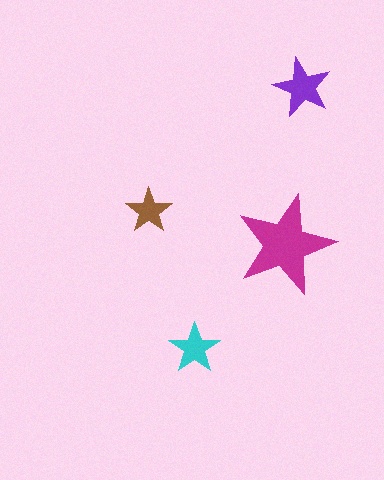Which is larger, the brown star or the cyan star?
The cyan one.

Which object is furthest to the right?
The purple star is rightmost.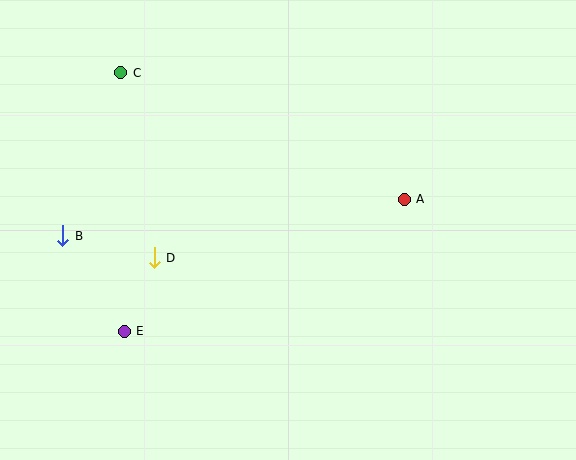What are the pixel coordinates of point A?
Point A is at (404, 199).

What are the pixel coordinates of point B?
Point B is at (63, 236).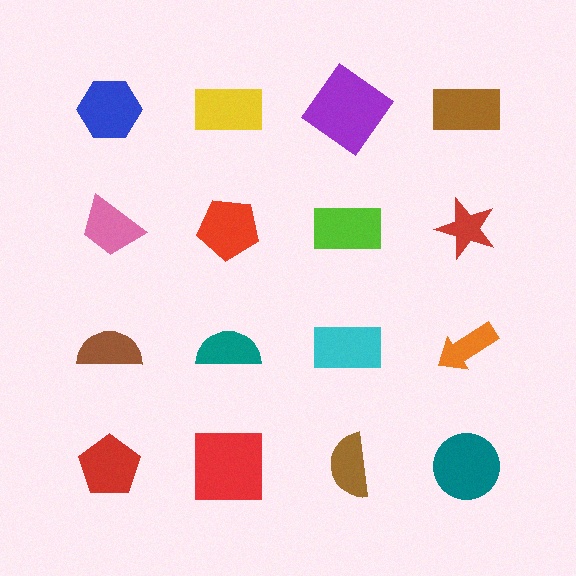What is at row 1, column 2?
A yellow rectangle.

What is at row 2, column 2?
A red pentagon.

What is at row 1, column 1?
A blue hexagon.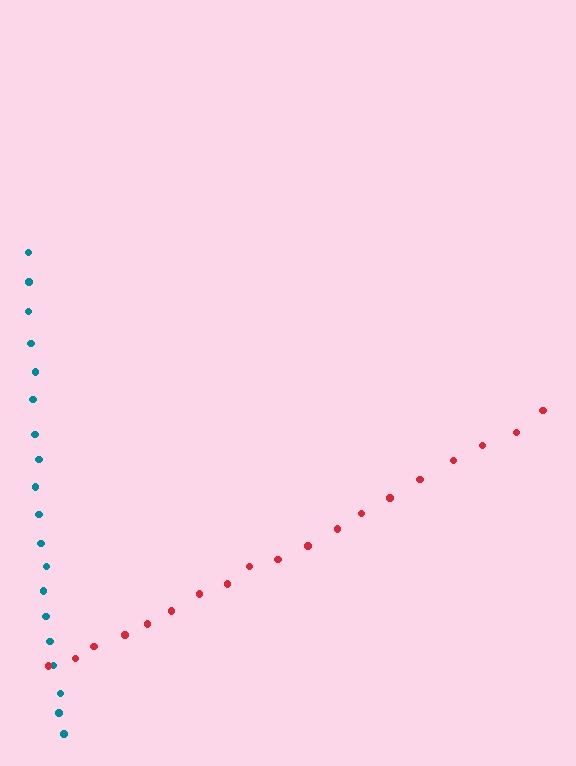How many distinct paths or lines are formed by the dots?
There are 2 distinct paths.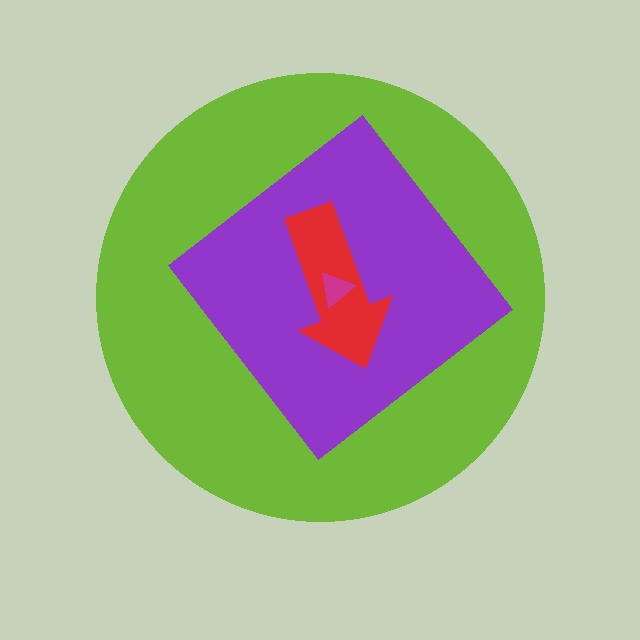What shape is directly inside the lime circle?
The purple diamond.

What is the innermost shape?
The magenta triangle.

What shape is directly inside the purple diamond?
The red arrow.